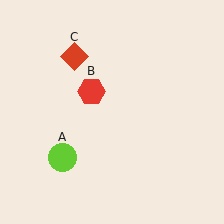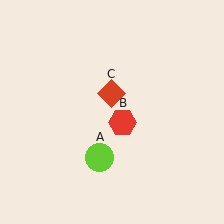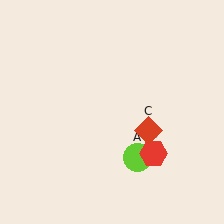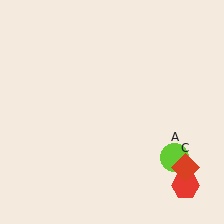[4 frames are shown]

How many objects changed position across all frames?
3 objects changed position: lime circle (object A), red hexagon (object B), red diamond (object C).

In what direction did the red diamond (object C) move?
The red diamond (object C) moved down and to the right.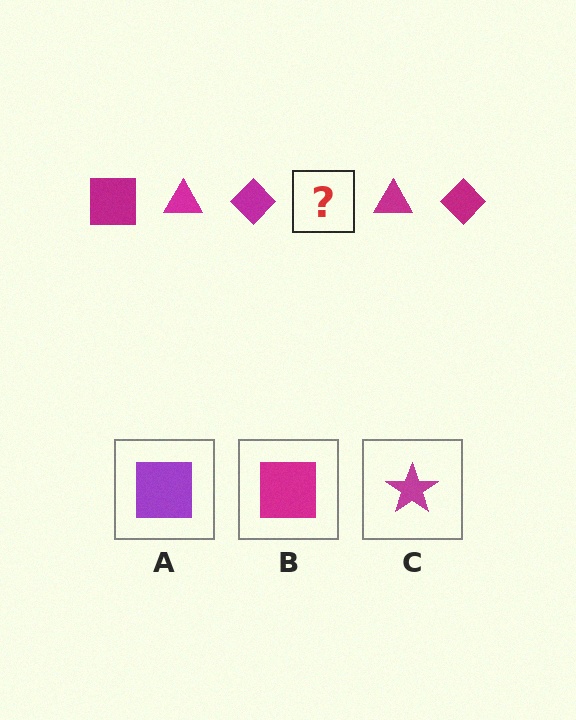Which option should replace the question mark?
Option B.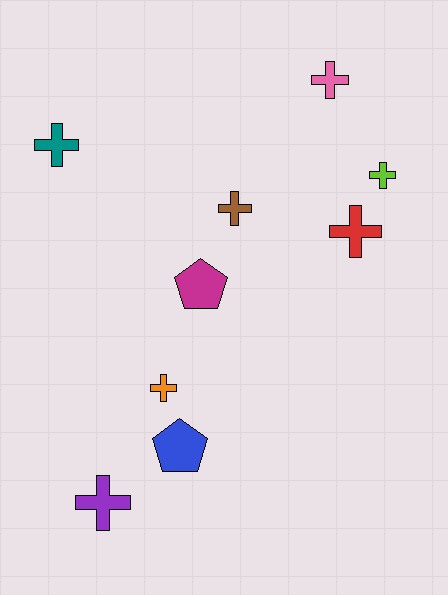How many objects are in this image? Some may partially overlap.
There are 9 objects.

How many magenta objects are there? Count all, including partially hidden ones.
There is 1 magenta object.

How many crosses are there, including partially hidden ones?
There are 7 crosses.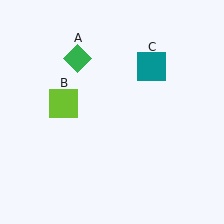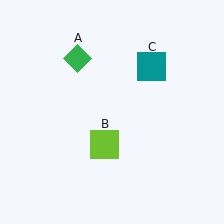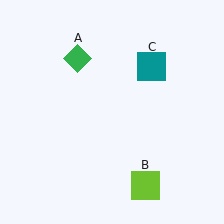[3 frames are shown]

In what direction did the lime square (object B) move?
The lime square (object B) moved down and to the right.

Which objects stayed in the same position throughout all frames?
Green diamond (object A) and teal square (object C) remained stationary.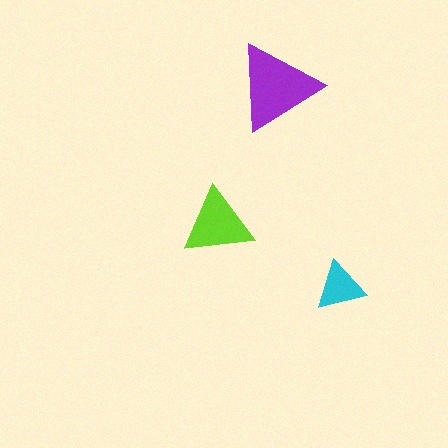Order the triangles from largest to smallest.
the purple one, the lime one, the cyan one.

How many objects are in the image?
There are 3 objects in the image.